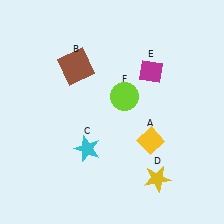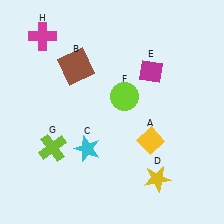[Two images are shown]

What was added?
A lime cross (G), a magenta cross (H) were added in Image 2.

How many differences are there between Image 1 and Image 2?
There are 2 differences between the two images.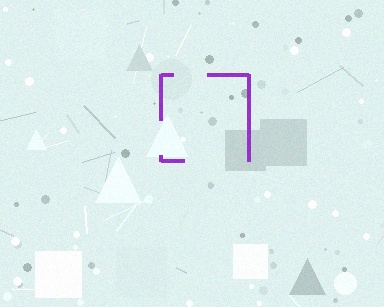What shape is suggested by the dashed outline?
The dashed outline suggests a square.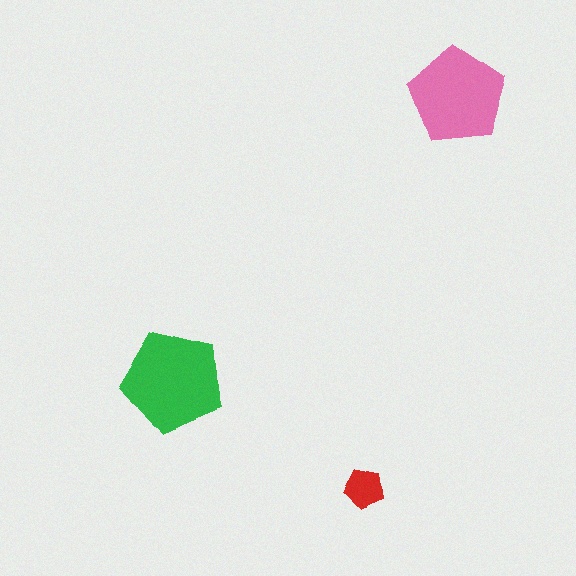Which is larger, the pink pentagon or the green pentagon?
The green one.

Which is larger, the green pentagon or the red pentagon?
The green one.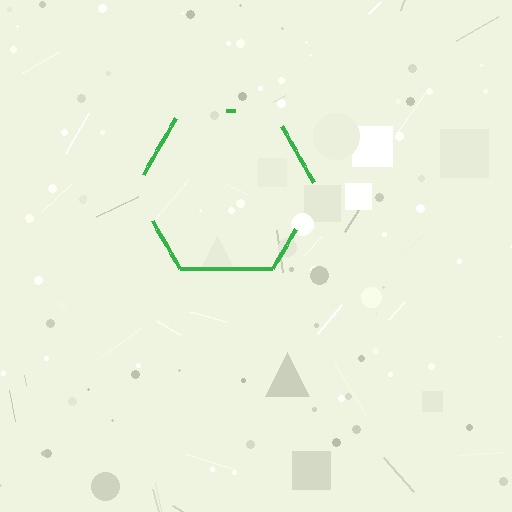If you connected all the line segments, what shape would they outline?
They would outline a hexagon.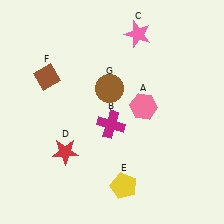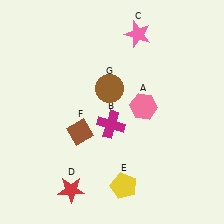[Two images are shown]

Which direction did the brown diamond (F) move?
The brown diamond (F) moved down.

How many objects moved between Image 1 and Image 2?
2 objects moved between the two images.